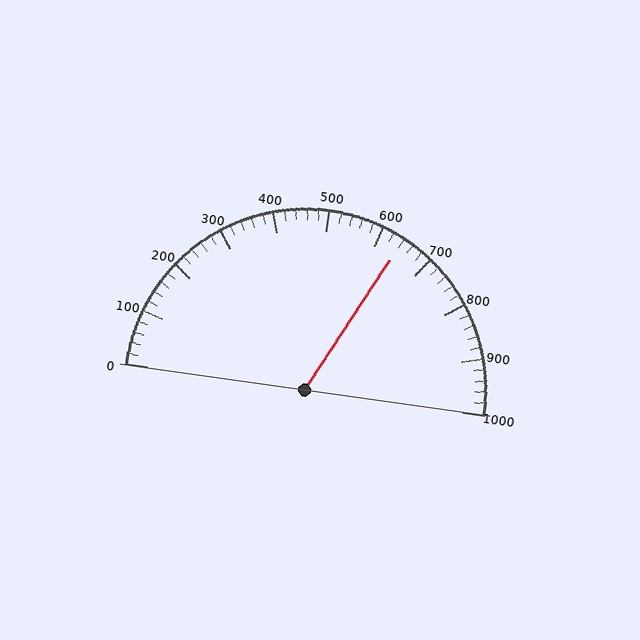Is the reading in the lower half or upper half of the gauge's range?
The reading is in the upper half of the range (0 to 1000).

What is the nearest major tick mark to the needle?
The nearest major tick mark is 600.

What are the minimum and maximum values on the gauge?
The gauge ranges from 0 to 1000.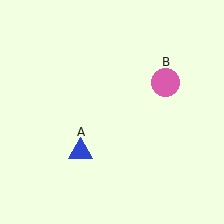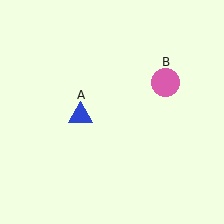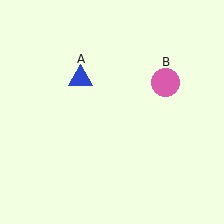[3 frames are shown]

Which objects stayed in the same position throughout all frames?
Pink circle (object B) remained stationary.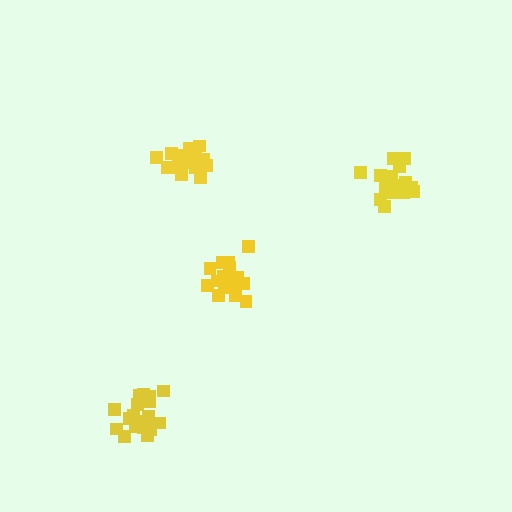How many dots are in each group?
Group 1: 19 dots, Group 2: 17 dots, Group 3: 17 dots, Group 4: 18 dots (71 total).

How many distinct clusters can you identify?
There are 4 distinct clusters.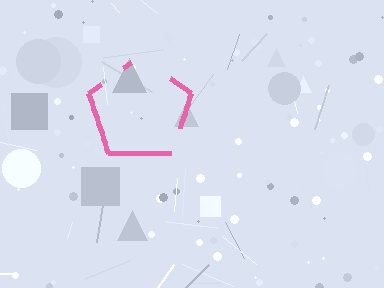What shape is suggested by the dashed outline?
The dashed outline suggests a pentagon.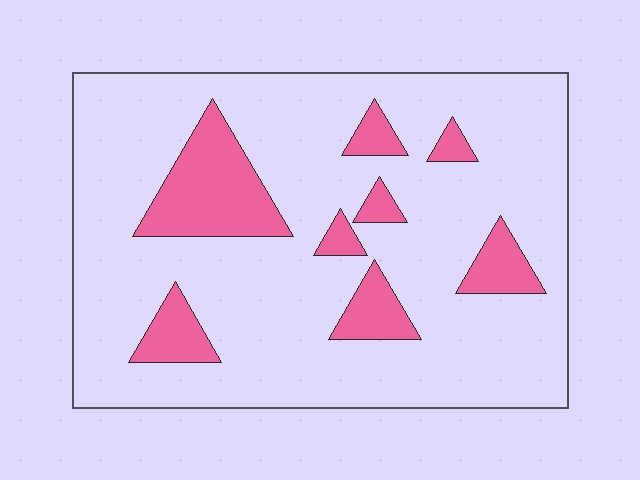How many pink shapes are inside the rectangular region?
8.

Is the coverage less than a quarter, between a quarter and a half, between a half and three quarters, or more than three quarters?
Less than a quarter.